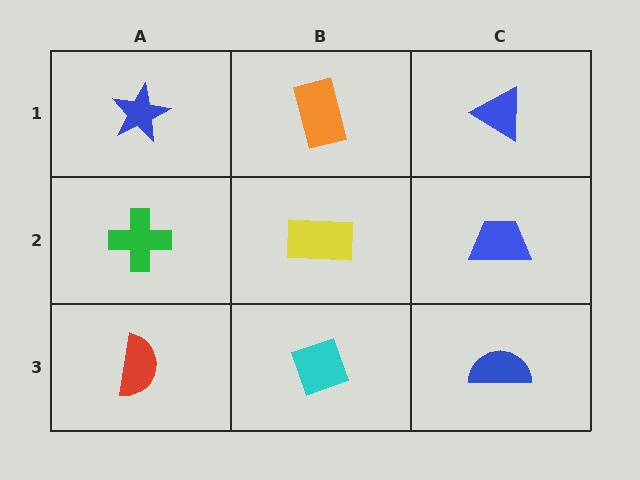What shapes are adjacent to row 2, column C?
A blue triangle (row 1, column C), a blue semicircle (row 3, column C), a yellow rectangle (row 2, column B).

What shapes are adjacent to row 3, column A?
A green cross (row 2, column A), a cyan diamond (row 3, column B).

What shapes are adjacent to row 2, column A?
A blue star (row 1, column A), a red semicircle (row 3, column A), a yellow rectangle (row 2, column B).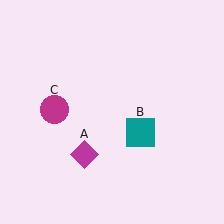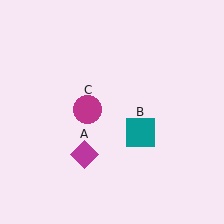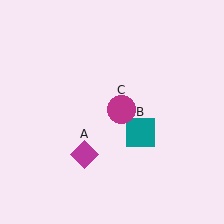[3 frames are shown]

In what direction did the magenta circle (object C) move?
The magenta circle (object C) moved right.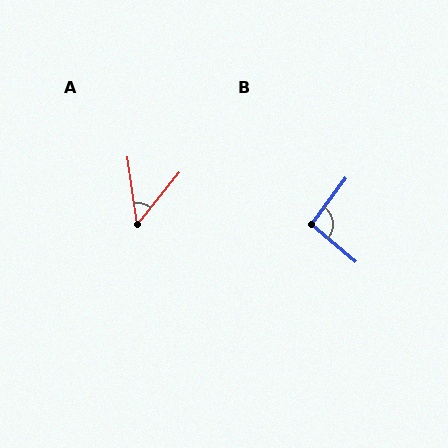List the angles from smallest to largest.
A (47°), B (94°).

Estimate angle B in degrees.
Approximately 94 degrees.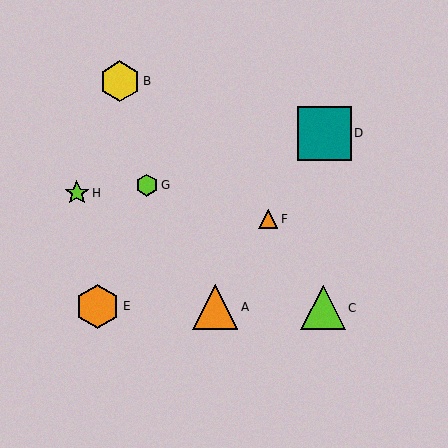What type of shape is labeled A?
Shape A is an orange triangle.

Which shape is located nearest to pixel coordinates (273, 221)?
The orange triangle (labeled F) at (268, 219) is nearest to that location.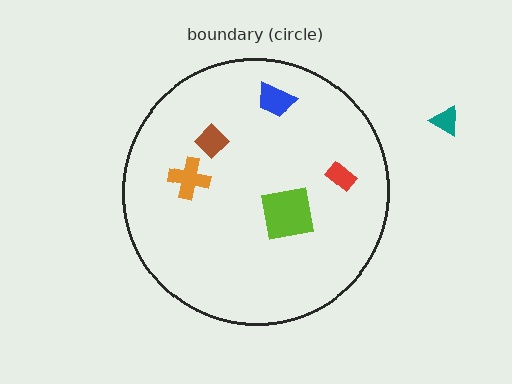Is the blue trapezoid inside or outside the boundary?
Inside.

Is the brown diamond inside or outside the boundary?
Inside.